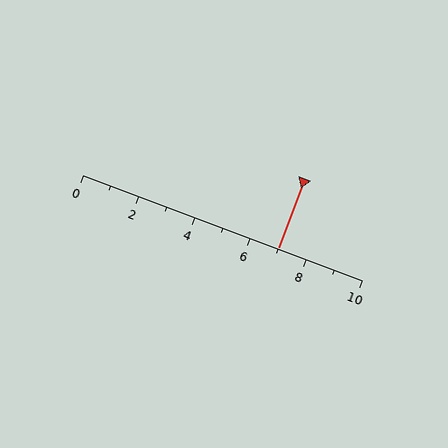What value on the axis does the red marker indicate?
The marker indicates approximately 7.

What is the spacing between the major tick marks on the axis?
The major ticks are spaced 2 apart.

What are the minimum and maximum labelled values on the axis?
The axis runs from 0 to 10.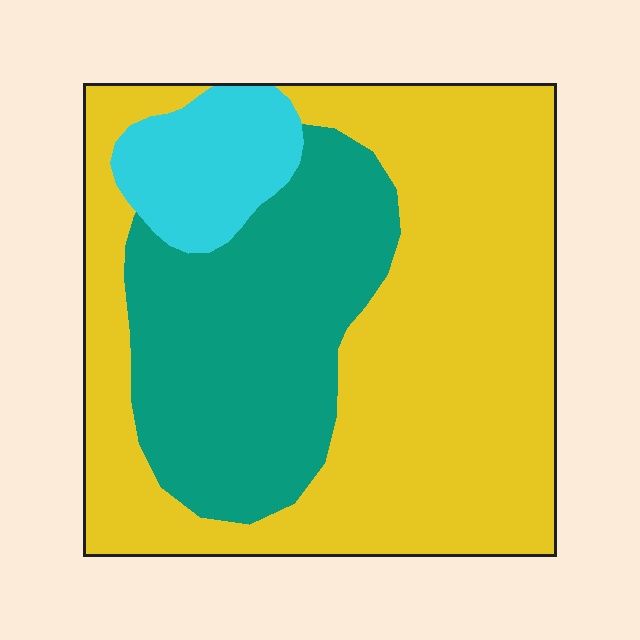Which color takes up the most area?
Yellow, at roughly 60%.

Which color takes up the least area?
Cyan, at roughly 10%.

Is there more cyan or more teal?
Teal.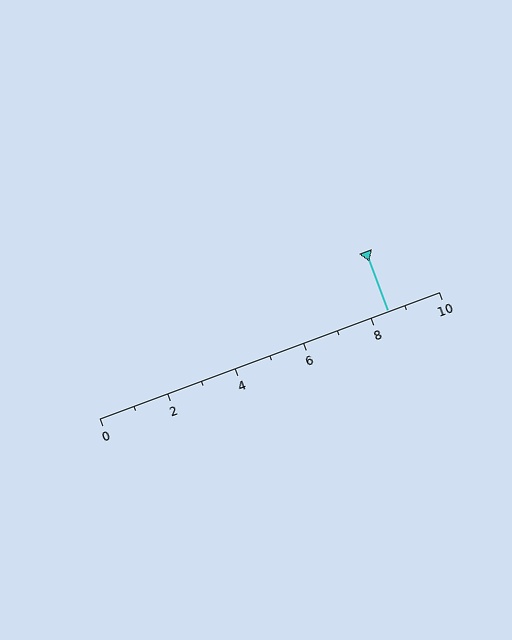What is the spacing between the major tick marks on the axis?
The major ticks are spaced 2 apart.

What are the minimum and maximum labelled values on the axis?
The axis runs from 0 to 10.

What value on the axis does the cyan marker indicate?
The marker indicates approximately 8.5.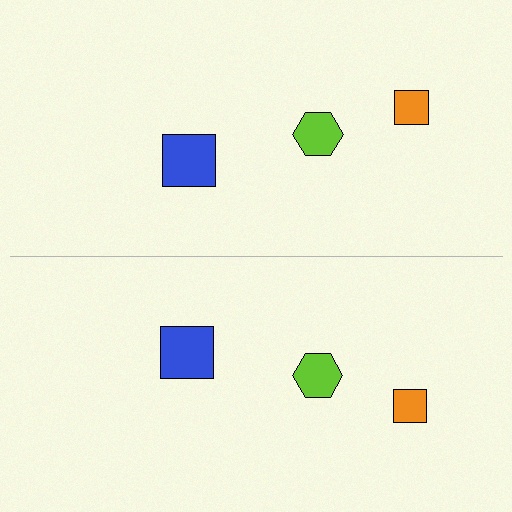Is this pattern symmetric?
Yes, this pattern has bilateral (reflection) symmetry.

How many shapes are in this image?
There are 6 shapes in this image.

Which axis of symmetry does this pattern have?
The pattern has a horizontal axis of symmetry running through the center of the image.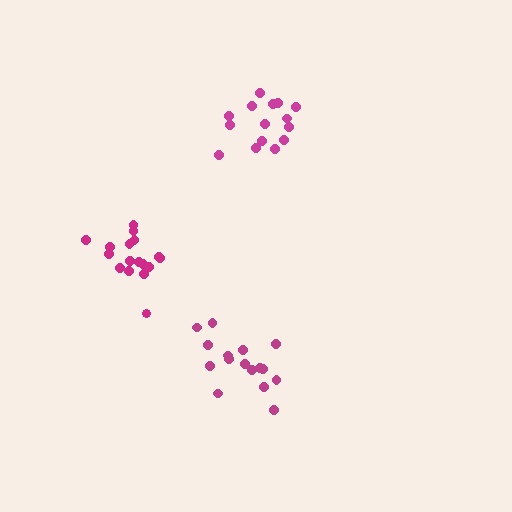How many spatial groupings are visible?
There are 3 spatial groupings.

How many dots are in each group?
Group 1: 15 dots, Group 2: 16 dots, Group 3: 17 dots (48 total).